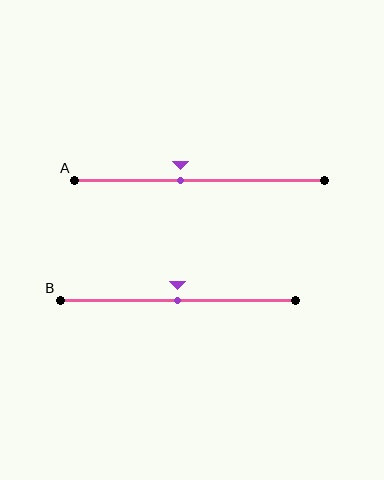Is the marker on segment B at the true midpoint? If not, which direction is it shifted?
Yes, the marker on segment B is at the true midpoint.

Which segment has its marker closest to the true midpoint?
Segment B has its marker closest to the true midpoint.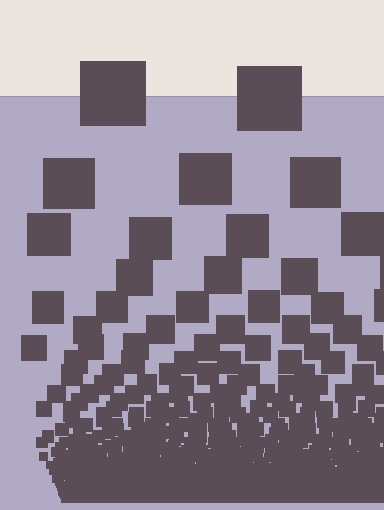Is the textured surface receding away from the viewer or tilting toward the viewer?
The surface appears to tilt toward the viewer. Texture elements get larger and sparser toward the top.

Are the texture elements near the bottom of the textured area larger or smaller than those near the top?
Smaller. The gradient is inverted — elements near the bottom are smaller and denser.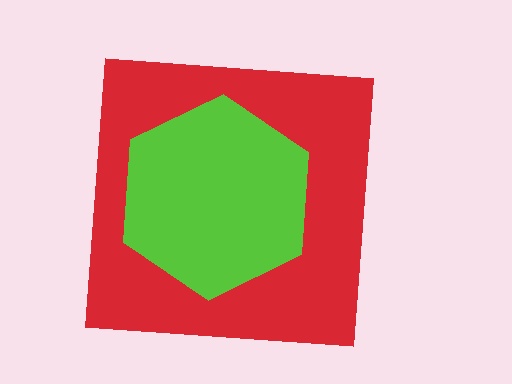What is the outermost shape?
The red square.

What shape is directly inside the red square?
The lime hexagon.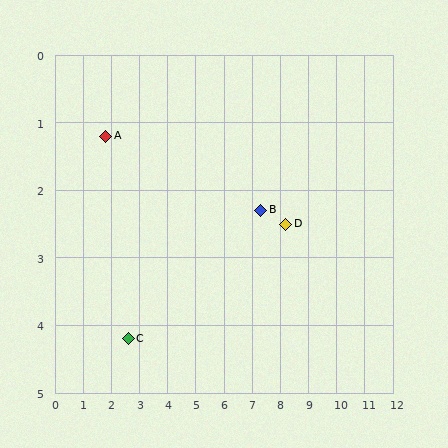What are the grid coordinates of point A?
Point A is at approximately (1.8, 1.2).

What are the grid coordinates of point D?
Point D is at approximately (8.2, 2.5).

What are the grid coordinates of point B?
Point B is at approximately (7.3, 2.3).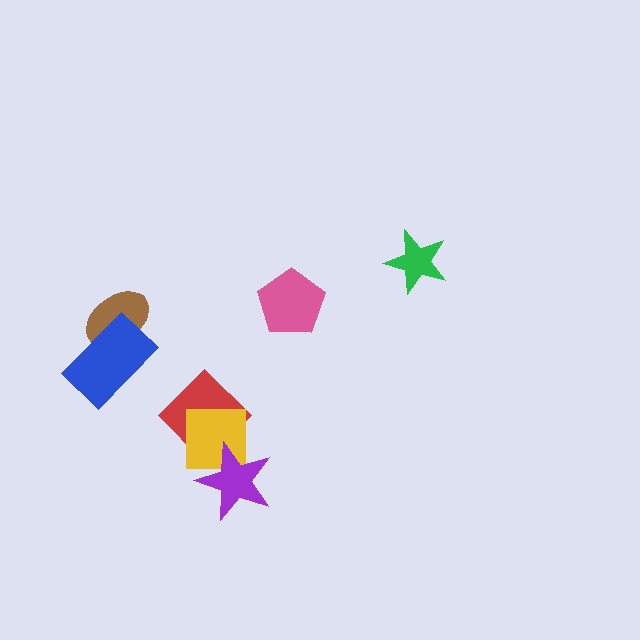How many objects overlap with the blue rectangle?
1 object overlaps with the blue rectangle.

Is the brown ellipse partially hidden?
Yes, it is partially covered by another shape.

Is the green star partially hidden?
No, no other shape covers it.